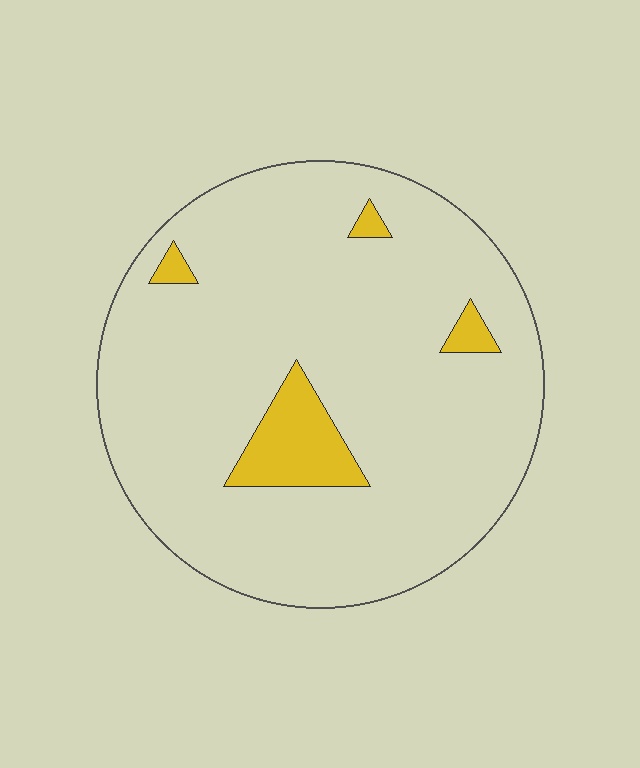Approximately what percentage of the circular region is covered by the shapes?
Approximately 10%.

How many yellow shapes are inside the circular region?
4.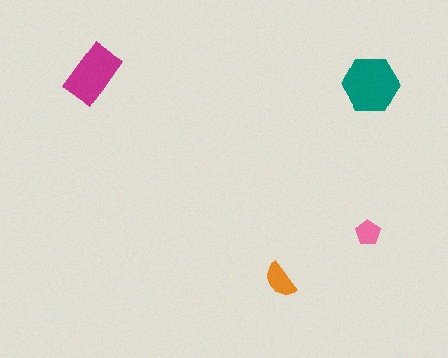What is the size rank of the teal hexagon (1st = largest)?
1st.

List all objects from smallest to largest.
The pink pentagon, the orange semicircle, the magenta rectangle, the teal hexagon.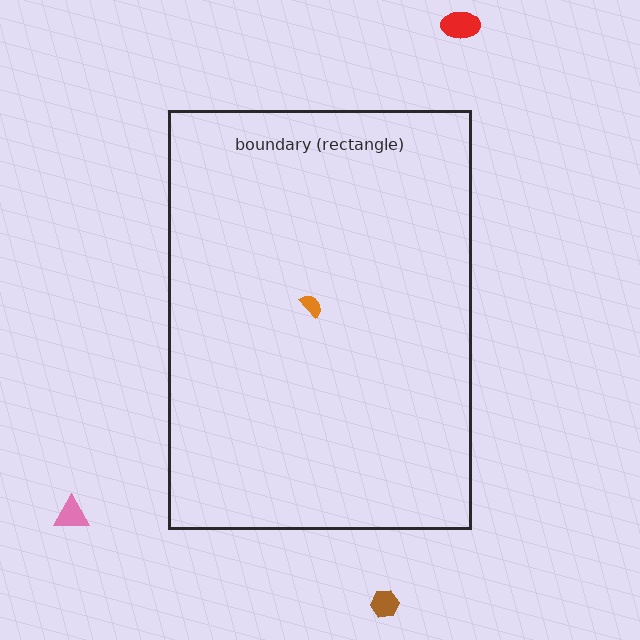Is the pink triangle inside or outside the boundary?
Outside.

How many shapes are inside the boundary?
1 inside, 3 outside.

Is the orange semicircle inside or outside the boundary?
Inside.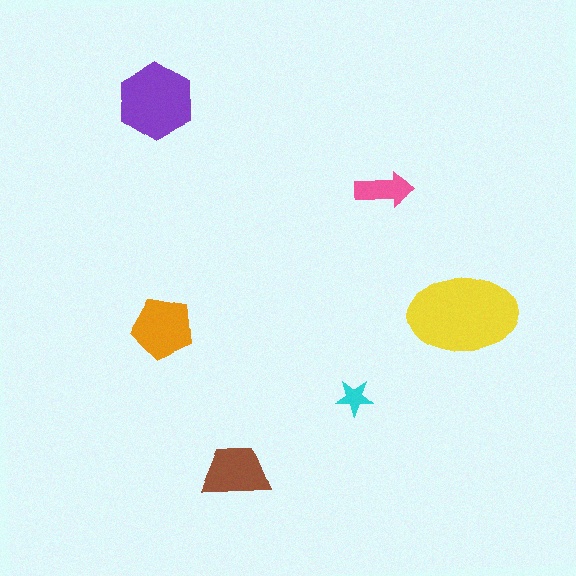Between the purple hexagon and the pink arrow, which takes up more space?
The purple hexagon.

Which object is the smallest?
The cyan star.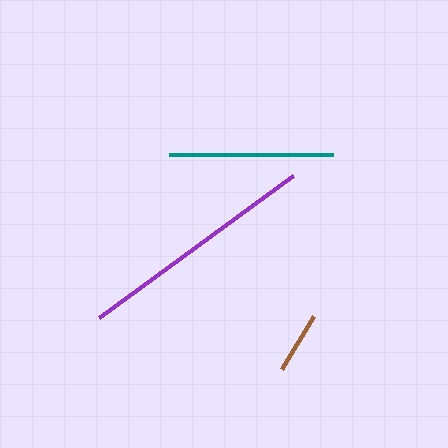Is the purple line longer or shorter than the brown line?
The purple line is longer than the brown line.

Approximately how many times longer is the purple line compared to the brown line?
The purple line is approximately 3.9 times the length of the brown line.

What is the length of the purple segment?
The purple segment is approximately 240 pixels long.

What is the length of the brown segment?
The brown segment is approximately 62 pixels long.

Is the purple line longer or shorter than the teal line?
The purple line is longer than the teal line.